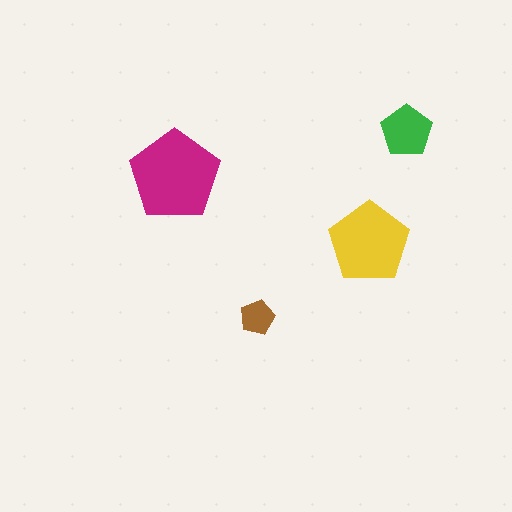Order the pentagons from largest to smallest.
the magenta one, the yellow one, the green one, the brown one.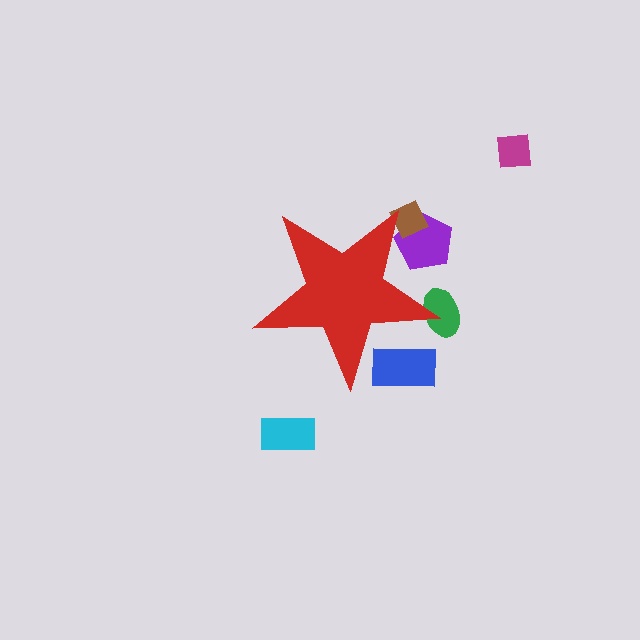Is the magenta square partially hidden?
No, the magenta square is fully visible.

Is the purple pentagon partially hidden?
Yes, the purple pentagon is partially hidden behind the red star.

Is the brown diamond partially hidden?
Yes, the brown diamond is partially hidden behind the red star.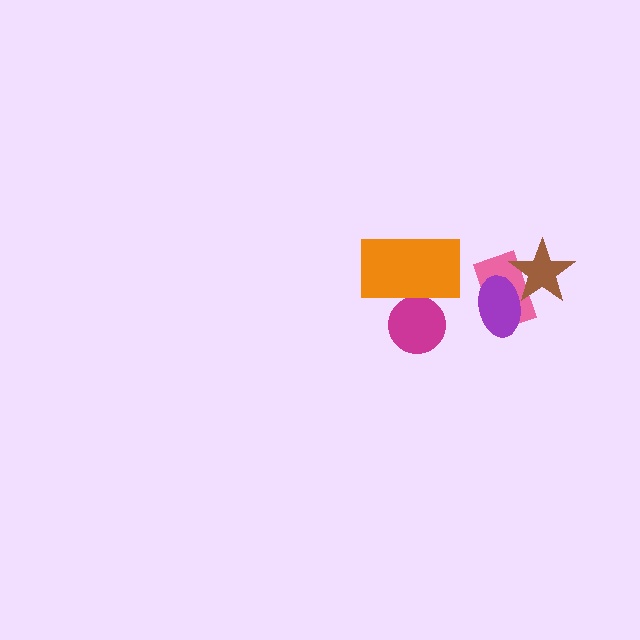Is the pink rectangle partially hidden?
Yes, it is partially covered by another shape.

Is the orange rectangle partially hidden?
No, no other shape covers it.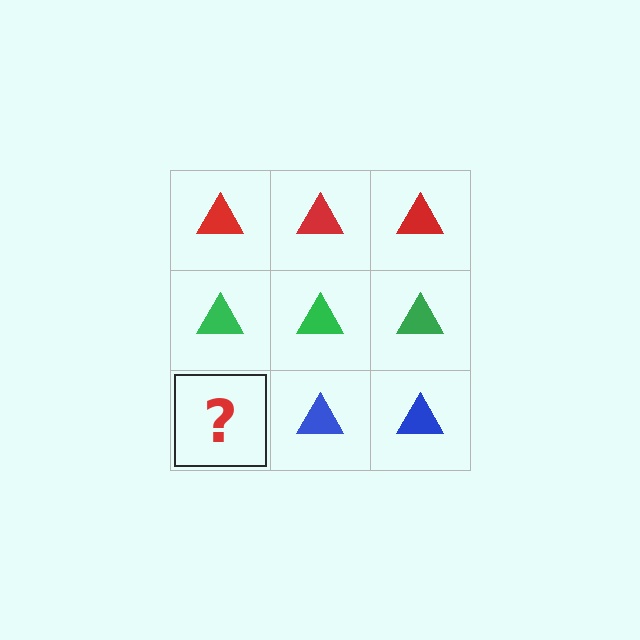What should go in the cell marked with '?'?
The missing cell should contain a blue triangle.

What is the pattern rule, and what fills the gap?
The rule is that each row has a consistent color. The gap should be filled with a blue triangle.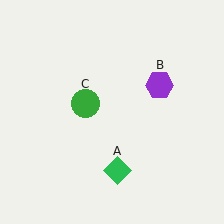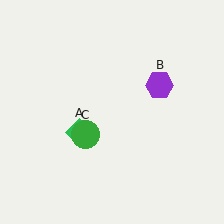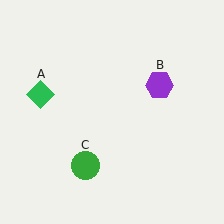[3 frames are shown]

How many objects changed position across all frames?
2 objects changed position: green diamond (object A), green circle (object C).